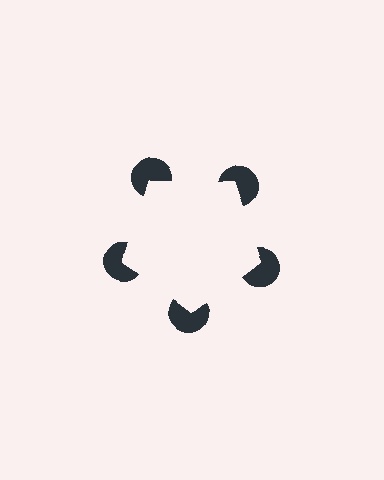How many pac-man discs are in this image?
There are 5 — one at each vertex of the illusory pentagon.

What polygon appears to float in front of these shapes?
An illusory pentagon — its edges are inferred from the aligned wedge cuts in the pac-man discs, not physically drawn.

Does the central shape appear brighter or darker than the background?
It typically appears slightly brighter than the background, even though no actual brightness change is drawn.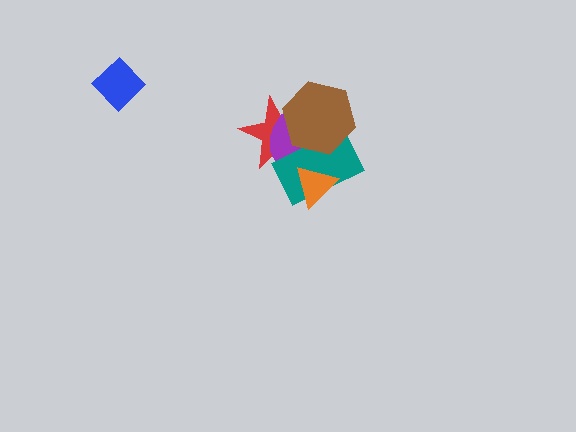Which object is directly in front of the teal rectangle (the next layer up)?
The orange triangle is directly in front of the teal rectangle.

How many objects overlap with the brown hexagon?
3 objects overlap with the brown hexagon.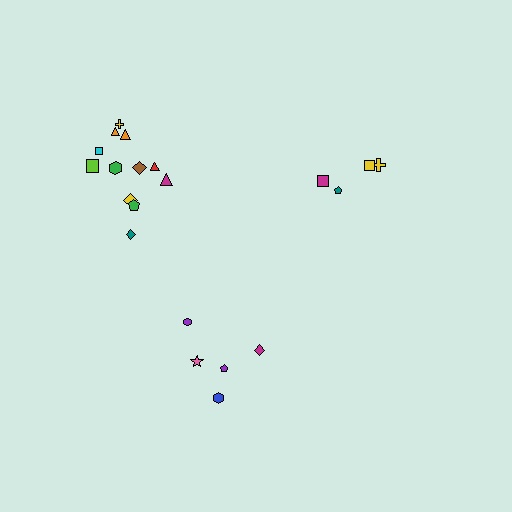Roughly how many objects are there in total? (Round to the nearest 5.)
Roughly 20 objects in total.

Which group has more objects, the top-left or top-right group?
The top-left group.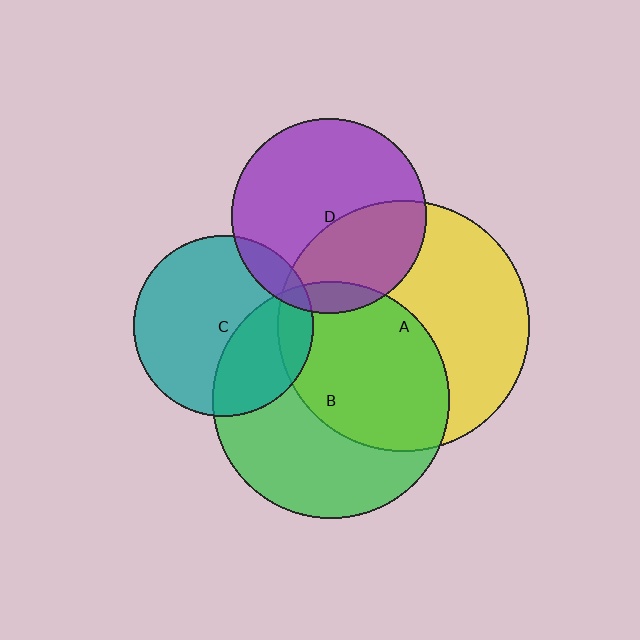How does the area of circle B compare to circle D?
Approximately 1.5 times.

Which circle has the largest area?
Circle A (yellow).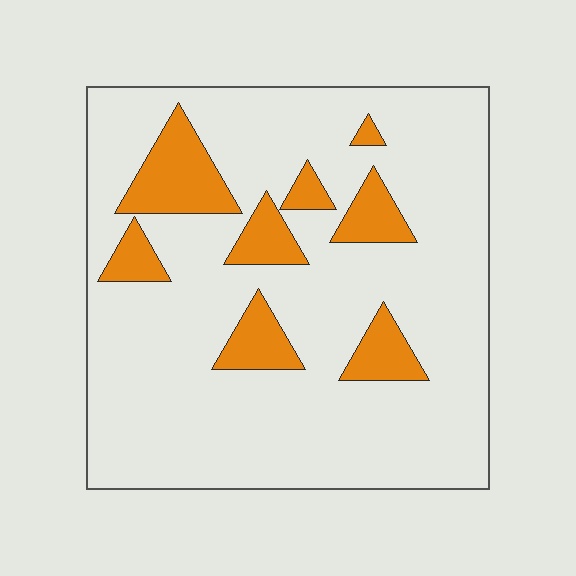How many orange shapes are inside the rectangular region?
8.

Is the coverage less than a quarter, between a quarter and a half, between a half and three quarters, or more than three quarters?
Less than a quarter.